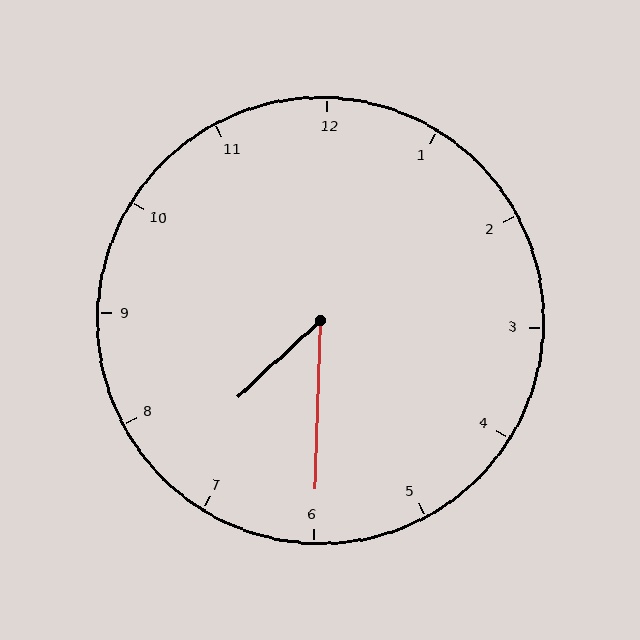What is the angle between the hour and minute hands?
Approximately 45 degrees.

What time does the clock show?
7:30.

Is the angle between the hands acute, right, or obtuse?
It is acute.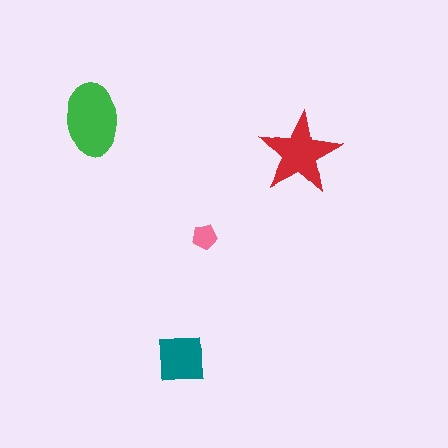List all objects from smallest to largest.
The pink pentagon, the teal square, the red star, the green ellipse.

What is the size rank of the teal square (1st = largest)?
3rd.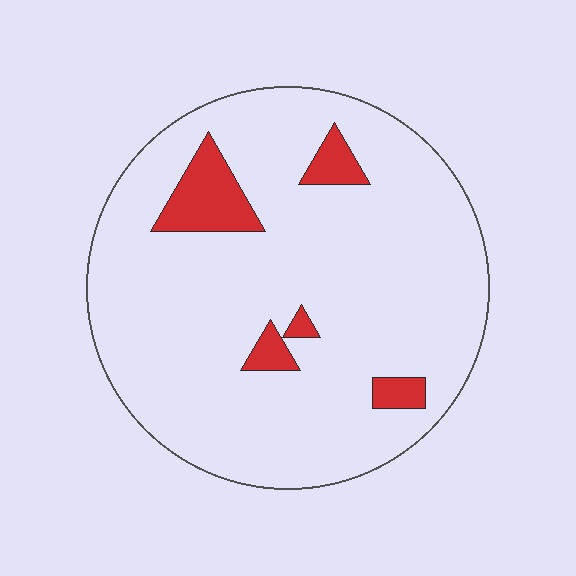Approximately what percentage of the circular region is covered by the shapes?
Approximately 10%.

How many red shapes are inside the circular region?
5.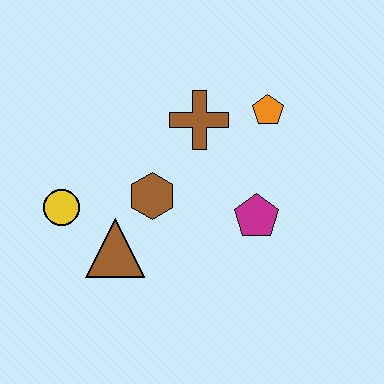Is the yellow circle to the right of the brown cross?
No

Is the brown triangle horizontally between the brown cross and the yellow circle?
Yes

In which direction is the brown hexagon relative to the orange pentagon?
The brown hexagon is to the left of the orange pentagon.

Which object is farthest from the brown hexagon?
The orange pentagon is farthest from the brown hexagon.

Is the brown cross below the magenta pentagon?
No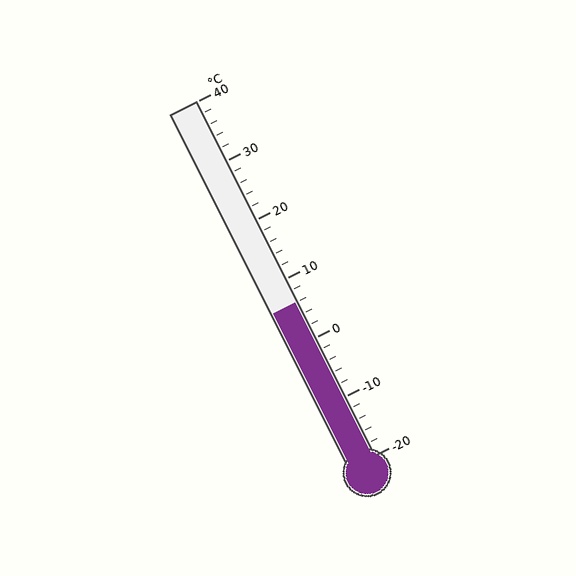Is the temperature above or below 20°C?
The temperature is below 20°C.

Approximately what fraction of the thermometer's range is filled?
The thermometer is filled to approximately 45% of its range.